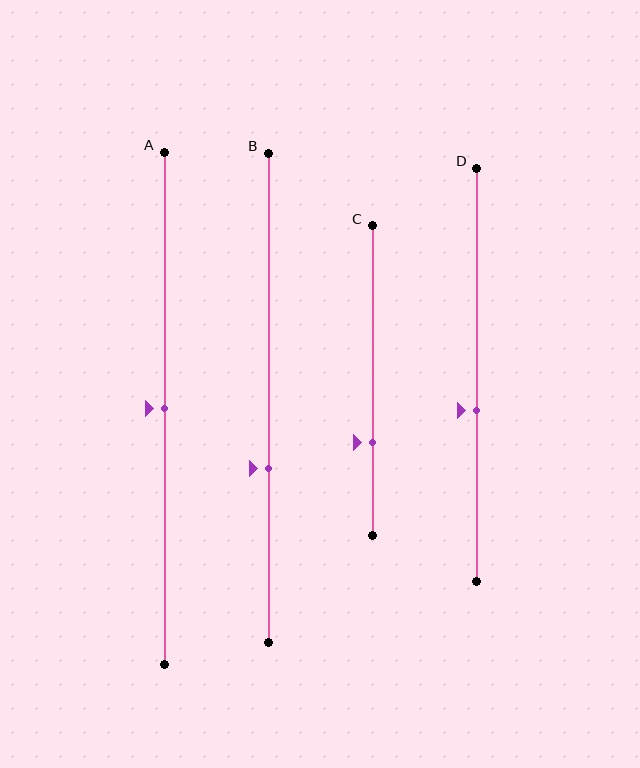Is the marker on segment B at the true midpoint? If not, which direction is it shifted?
No, the marker on segment B is shifted downward by about 14% of the segment length.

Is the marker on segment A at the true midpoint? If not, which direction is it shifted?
Yes, the marker on segment A is at the true midpoint.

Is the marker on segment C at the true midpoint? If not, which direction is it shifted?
No, the marker on segment C is shifted downward by about 20% of the segment length.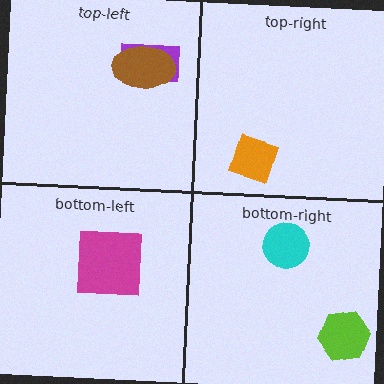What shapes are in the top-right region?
The orange diamond.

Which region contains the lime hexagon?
The bottom-right region.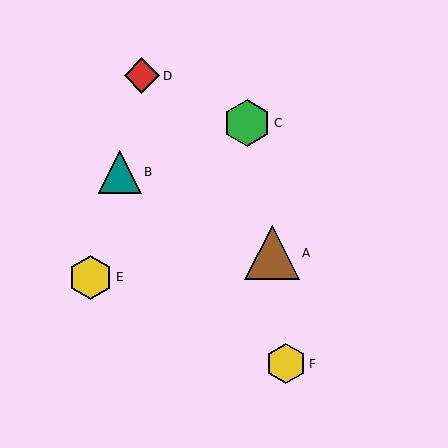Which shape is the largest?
The brown triangle (labeled A) is the largest.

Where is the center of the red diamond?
The center of the red diamond is at (142, 76).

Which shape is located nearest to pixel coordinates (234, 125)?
The green hexagon (labeled C) at (247, 123) is nearest to that location.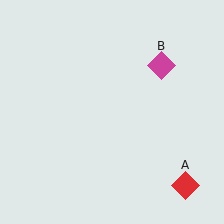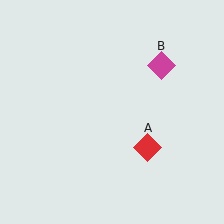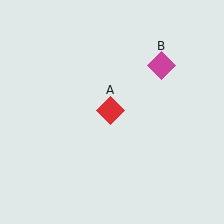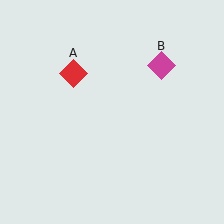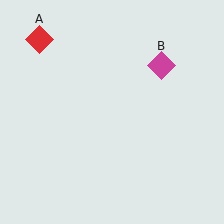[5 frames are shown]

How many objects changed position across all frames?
1 object changed position: red diamond (object A).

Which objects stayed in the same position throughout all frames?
Magenta diamond (object B) remained stationary.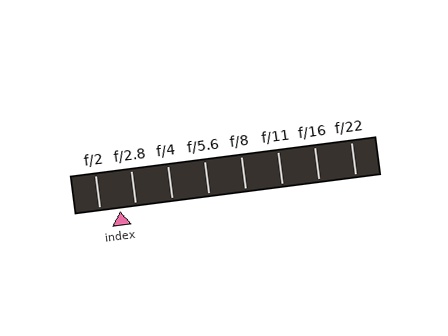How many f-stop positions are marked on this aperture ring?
There are 8 f-stop positions marked.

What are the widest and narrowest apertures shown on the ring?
The widest aperture shown is f/2 and the narrowest is f/22.